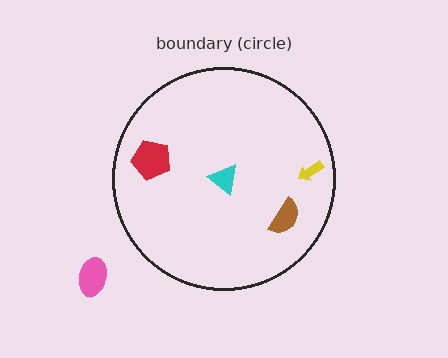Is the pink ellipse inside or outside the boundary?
Outside.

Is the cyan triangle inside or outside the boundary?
Inside.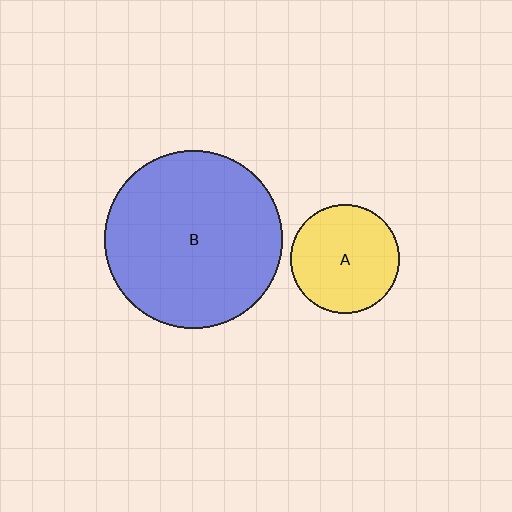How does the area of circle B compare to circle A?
Approximately 2.7 times.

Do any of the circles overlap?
No, none of the circles overlap.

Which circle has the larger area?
Circle B (blue).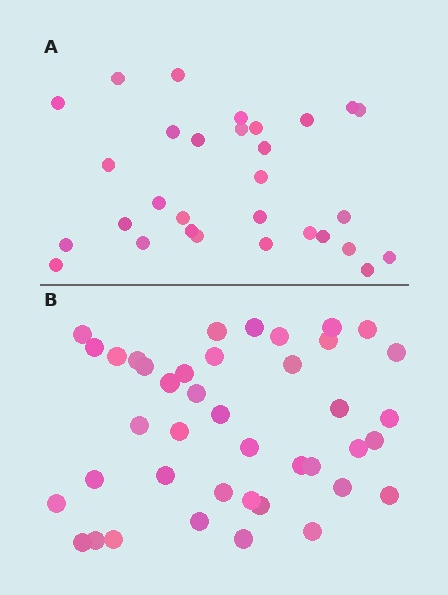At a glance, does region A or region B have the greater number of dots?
Region B (the bottom region) has more dots.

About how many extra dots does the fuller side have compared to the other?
Region B has roughly 12 or so more dots than region A.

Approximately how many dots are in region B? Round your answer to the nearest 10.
About 40 dots. (The exact count is 41, which rounds to 40.)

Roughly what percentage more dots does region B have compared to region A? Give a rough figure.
About 35% more.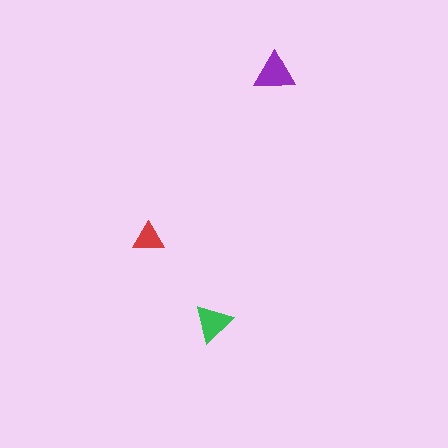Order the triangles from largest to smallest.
the purple one, the green one, the red one.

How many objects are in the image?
There are 3 objects in the image.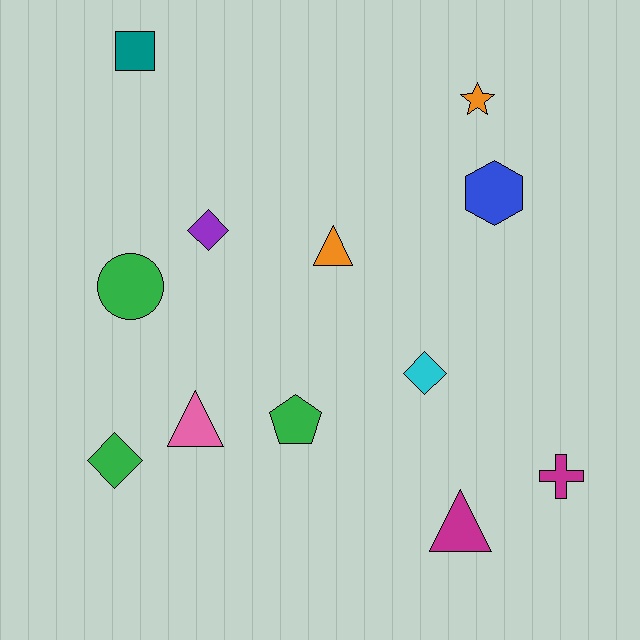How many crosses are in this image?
There is 1 cross.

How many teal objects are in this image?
There is 1 teal object.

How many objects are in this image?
There are 12 objects.